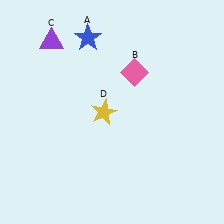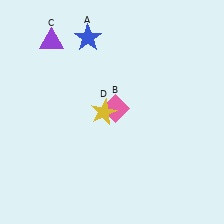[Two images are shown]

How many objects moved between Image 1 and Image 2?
1 object moved between the two images.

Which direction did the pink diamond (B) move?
The pink diamond (B) moved down.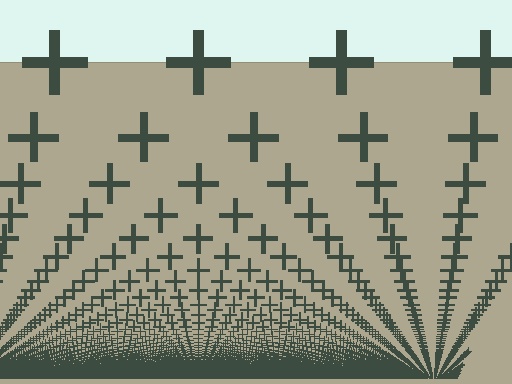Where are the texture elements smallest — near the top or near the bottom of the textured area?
Near the bottom.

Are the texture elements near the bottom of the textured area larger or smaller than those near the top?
Smaller. The gradient is inverted — elements near the bottom are smaller and denser.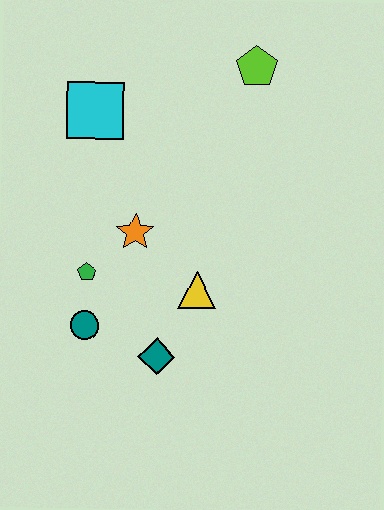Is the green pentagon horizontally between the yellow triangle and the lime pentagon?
No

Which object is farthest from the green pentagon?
The lime pentagon is farthest from the green pentagon.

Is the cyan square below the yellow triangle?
No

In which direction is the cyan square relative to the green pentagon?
The cyan square is above the green pentagon.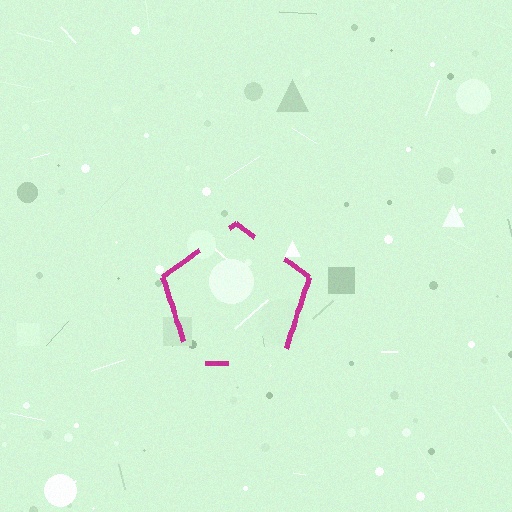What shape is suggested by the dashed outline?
The dashed outline suggests a pentagon.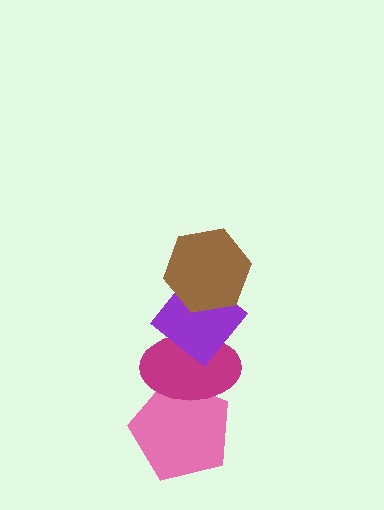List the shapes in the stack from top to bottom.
From top to bottom: the brown hexagon, the purple diamond, the magenta ellipse, the pink pentagon.